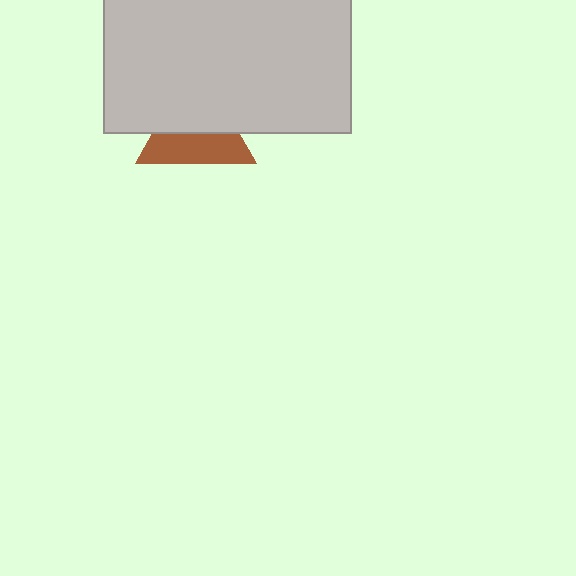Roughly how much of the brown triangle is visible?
About half of it is visible (roughly 48%).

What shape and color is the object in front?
The object in front is a light gray rectangle.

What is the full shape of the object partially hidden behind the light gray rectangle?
The partially hidden object is a brown triangle.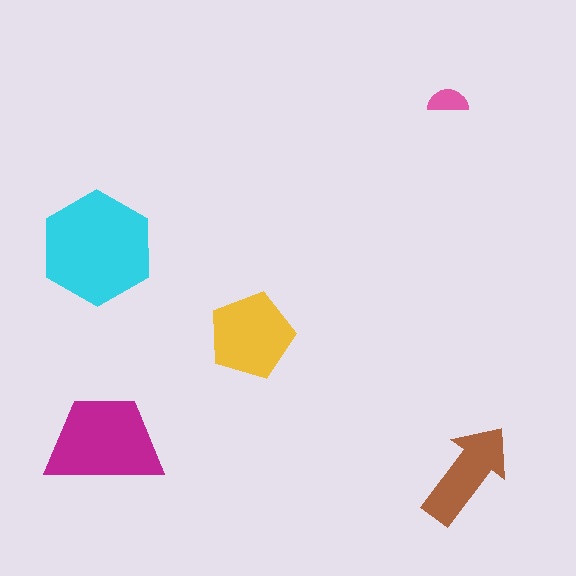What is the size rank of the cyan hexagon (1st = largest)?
1st.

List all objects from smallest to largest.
The pink semicircle, the brown arrow, the yellow pentagon, the magenta trapezoid, the cyan hexagon.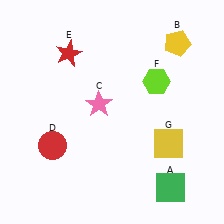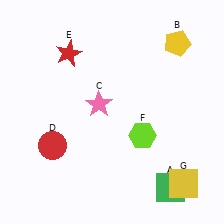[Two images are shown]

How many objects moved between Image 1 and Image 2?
2 objects moved between the two images.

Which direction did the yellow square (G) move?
The yellow square (G) moved down.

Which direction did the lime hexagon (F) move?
The lime hexagon (F) moved down.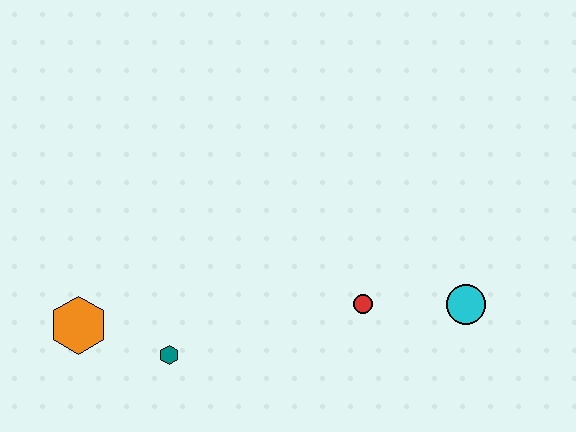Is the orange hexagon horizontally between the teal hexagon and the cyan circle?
No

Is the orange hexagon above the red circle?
No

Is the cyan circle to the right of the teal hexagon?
Yes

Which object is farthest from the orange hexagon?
The cyan circle is farthest from the orange hexagon.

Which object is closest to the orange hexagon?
The teal hexagon is closest to the orange hexagon.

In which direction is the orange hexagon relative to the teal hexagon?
The orange hexagon is to the left of the teal hexagon.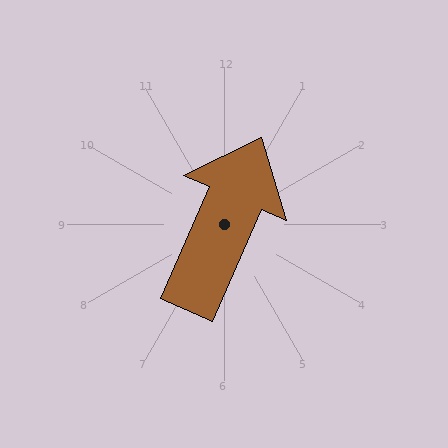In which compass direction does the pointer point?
Northeast.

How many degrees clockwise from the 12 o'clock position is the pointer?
Approximately 24 degrees.